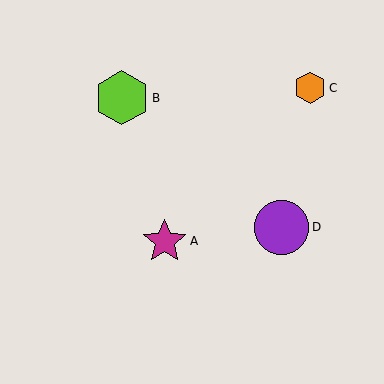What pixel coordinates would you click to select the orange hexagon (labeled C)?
Click at (310, 88) to select the orange hexagon C.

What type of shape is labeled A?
Shape A is a magenta star.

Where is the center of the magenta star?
The center of the magenta star is at (165, 241).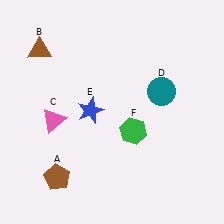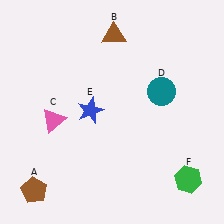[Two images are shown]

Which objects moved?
The objects that moved are: the brown pentagon (A), the brown triangle (B), the green hexagon (F).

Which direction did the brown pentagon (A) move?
The brown pentagon (A) moved left.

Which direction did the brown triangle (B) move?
The brown triangle (B) moved right.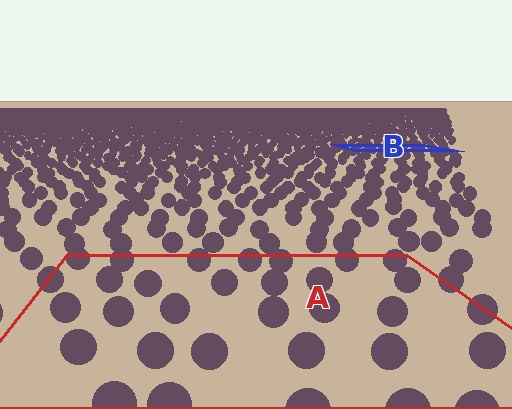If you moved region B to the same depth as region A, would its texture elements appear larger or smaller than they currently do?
They would appear larger. At a closer depth, the same texture elements are projected at a bigger on-screen size.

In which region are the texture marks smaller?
The texture marks are smaller in region B, because it is farther away.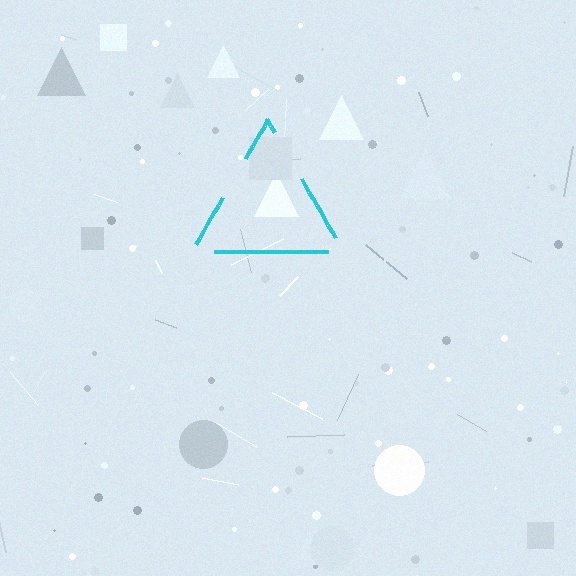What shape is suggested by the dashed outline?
The dashed outline suggests a triangle.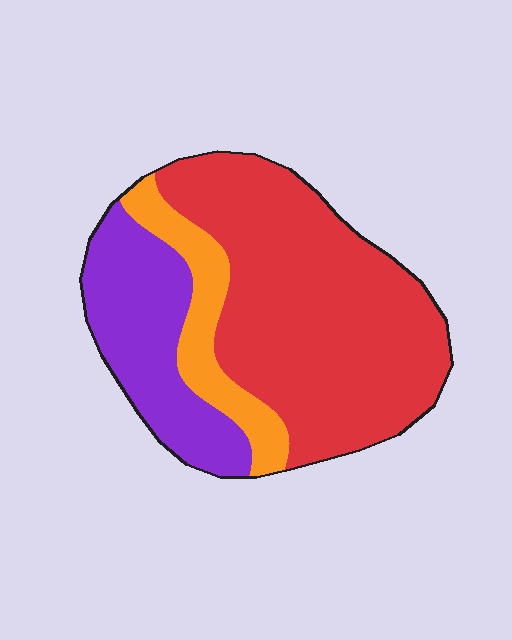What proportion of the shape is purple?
Purple takes up about one quarter (1/4) of the shape.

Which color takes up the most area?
Red, at roughly 60%.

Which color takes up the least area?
Orange, at roughly 15%.